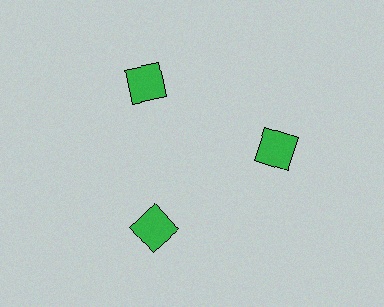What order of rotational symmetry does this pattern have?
This pattern has 3-fold rotational symmetry.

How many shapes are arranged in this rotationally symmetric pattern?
There are 3 shapes, arranged in 3 groups of 1.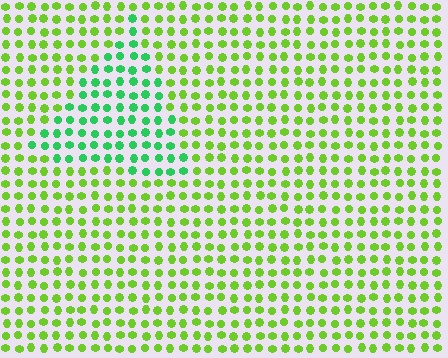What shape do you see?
I see a triangle.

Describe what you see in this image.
The image is filled with small lime elements in a uniform arrangement. A triangle-shaped region is visible where the elements are tinted to a slightly different hue, forming a subtle color boundary.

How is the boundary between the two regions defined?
The boundary is defined purely by a slight shift in hue (about 43 degrees). Spacing, size, and orientation are identical on both sides.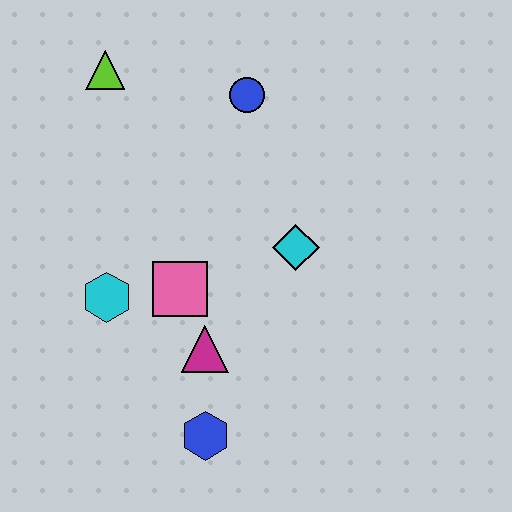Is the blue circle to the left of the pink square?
No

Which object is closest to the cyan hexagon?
The pink square is closest to the cyan hexagon.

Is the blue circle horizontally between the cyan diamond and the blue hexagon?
Yes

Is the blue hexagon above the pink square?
No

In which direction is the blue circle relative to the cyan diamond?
The blue circle is above the cyan diamond.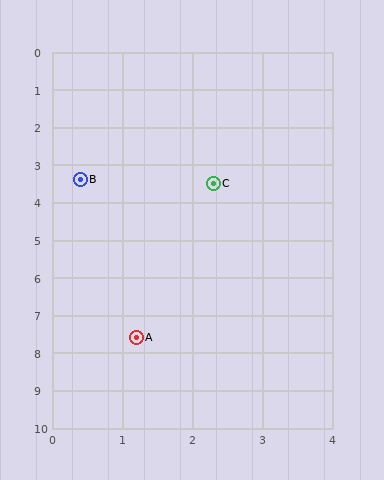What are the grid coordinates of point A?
Point A is at approximately (1.2, 7.6).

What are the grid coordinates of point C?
Point C is at approximately (2.3, 3.5).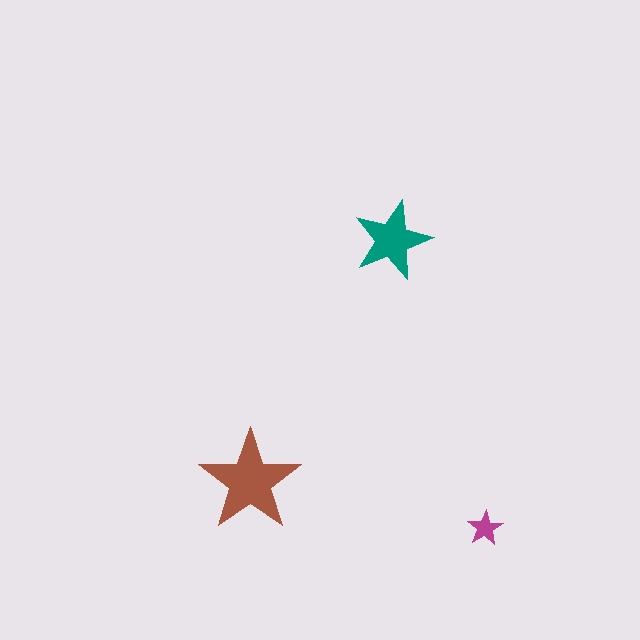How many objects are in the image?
There are 3 objects in the image.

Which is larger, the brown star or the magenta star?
The brown one.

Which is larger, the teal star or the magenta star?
The teal one.